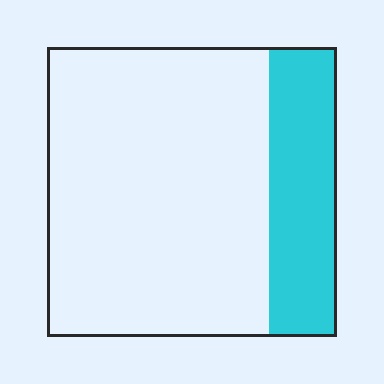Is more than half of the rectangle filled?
No.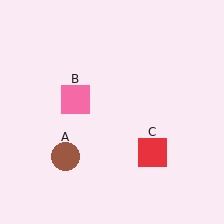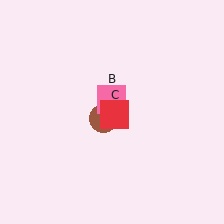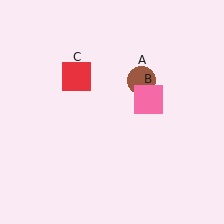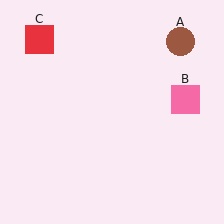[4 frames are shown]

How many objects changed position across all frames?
3 objects changed position: brown circle (object A), pink square (object B), red square (object C).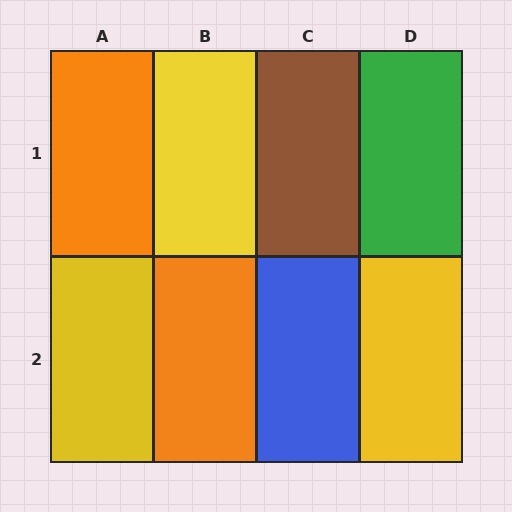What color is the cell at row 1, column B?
Yellow.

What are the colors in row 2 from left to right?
Yellow, orange, blue, yellow.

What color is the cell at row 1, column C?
Brown.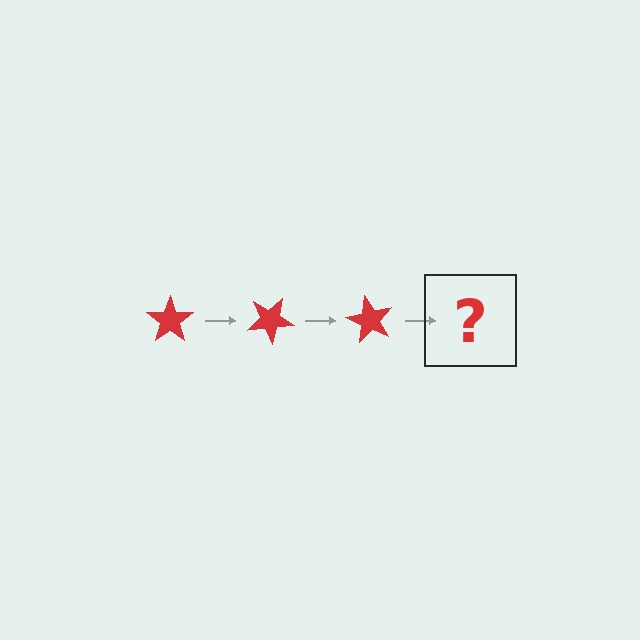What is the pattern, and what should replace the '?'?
The pattern is that the star rotates 30 degrees each step. The '?' should be a red star rotated 90 degrees.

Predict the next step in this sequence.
The next step is a red star rotated 90 degrees.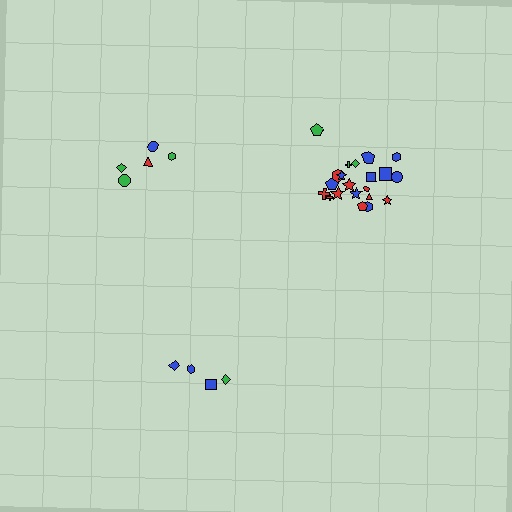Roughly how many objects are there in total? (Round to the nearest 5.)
Roughly 30 objects in total.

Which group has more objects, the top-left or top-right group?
The top-right group.